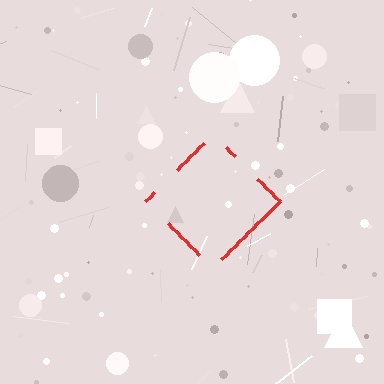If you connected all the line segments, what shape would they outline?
They would outline a diamond.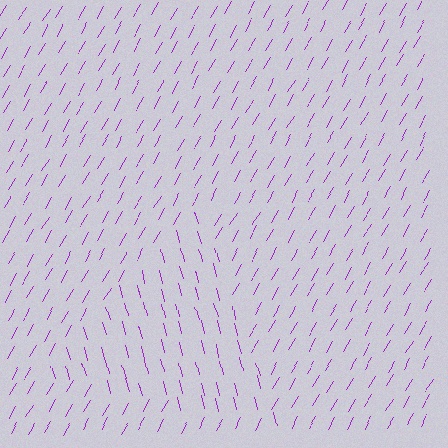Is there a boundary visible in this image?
Yes, there is a texture boundary formed by a change in line orientation.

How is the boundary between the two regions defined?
The boundary is defined purely by a change in line orientation (approximately 45 degrees difference). All lines are the same color and thickness.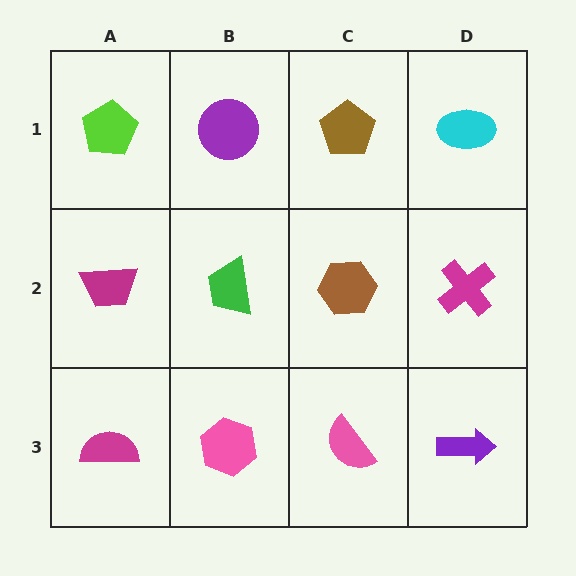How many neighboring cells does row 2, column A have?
3.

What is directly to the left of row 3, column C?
A pink hexagon.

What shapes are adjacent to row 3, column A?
A magenta trapezoid (row 2, column A), a pink hexagon (row 3, column B).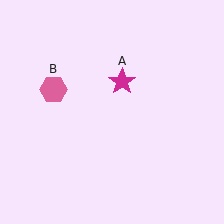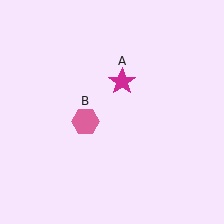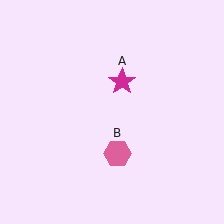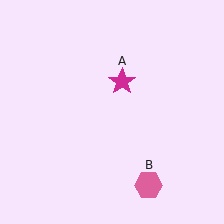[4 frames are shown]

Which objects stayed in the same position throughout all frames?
Magenta star (object A) remained stationary.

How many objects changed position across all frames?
1 object changed position: pink hexagon (object B).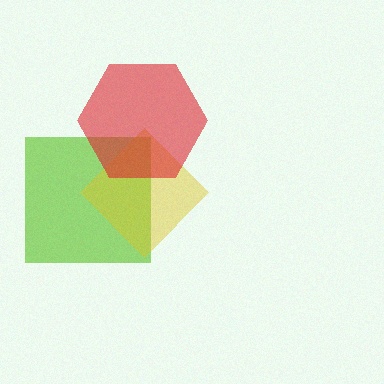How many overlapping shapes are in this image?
There are 3 overlapping shapes in the image.